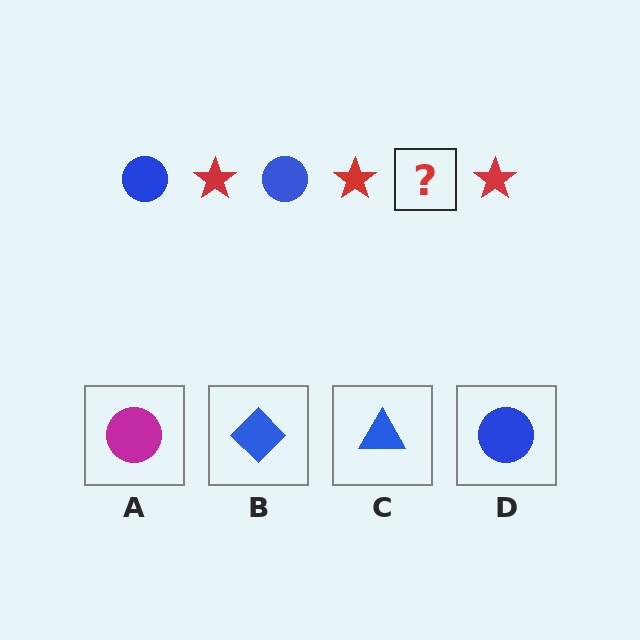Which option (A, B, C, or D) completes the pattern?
D.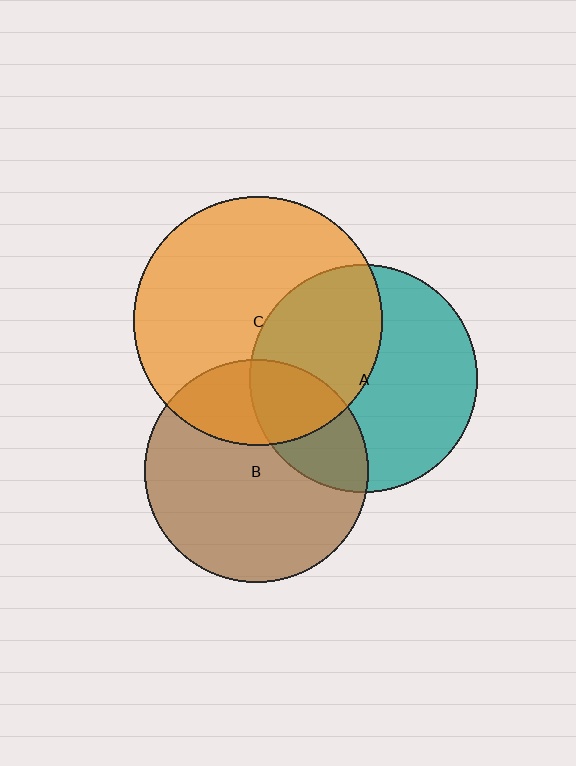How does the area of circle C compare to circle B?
Approximately 1.2 times.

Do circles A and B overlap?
Yes.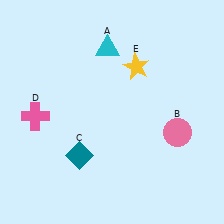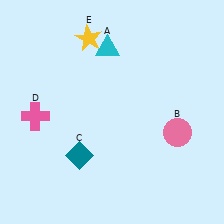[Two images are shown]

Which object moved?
The yellow star (E) moved left.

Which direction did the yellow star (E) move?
The yellow star (E) moved left.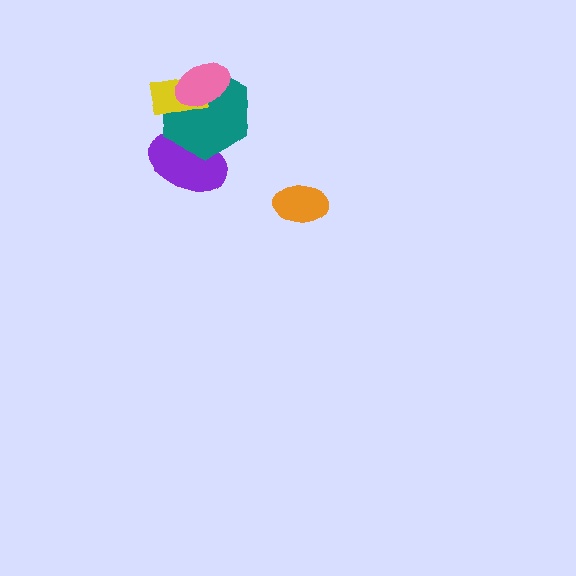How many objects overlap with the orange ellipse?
0 objects overlap with the orange ellipse.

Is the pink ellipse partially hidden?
No, no other shape covers it.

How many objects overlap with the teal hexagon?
3 objects overlap with the teal hexagon.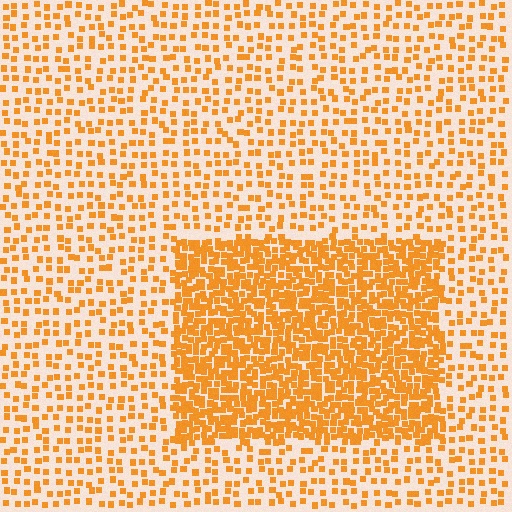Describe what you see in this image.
The image contains small orange elements arranged at two different densities. A rectangle-shaped region is visible where the elements are more densely packed than the surrounding area.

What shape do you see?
I see a rectangle.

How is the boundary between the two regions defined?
The boundary is defined by a change in element density (approximately 2.7x ratio). All elements are the same color, size, and shape.